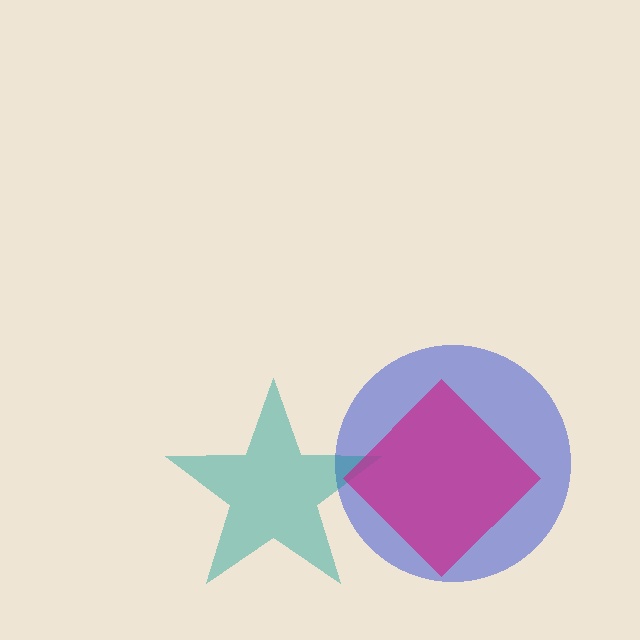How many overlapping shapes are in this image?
There are 3 overlapping shapes in the image.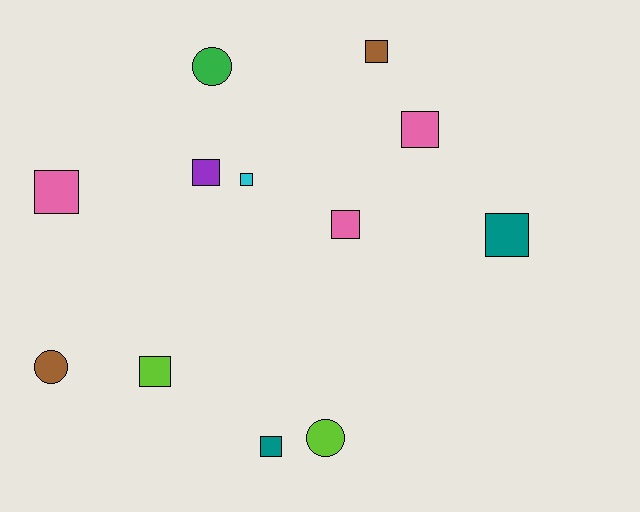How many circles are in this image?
There are 3 circles.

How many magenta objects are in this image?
There are no magenta objects.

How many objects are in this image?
There are 12 objects.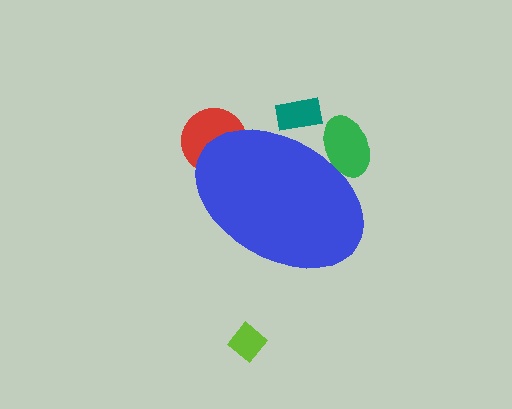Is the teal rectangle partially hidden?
Yes, the teal rectangle is partially hidden behind the blue ellipse.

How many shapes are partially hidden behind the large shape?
3 shapes are partially hidden.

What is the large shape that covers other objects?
A blue ellipse.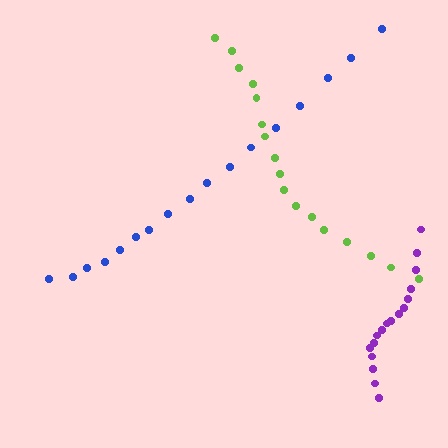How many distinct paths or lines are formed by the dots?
There are 3 distinct paths.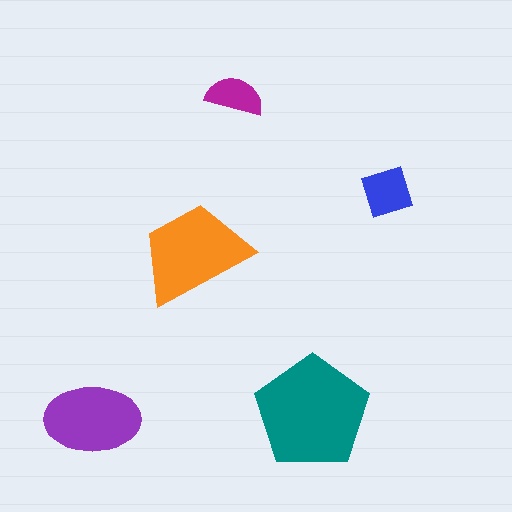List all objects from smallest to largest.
The magenta semicircle, the blue square, the purple ellipse, the orange trapezoid, the teal pentagon.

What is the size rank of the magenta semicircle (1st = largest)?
5th.